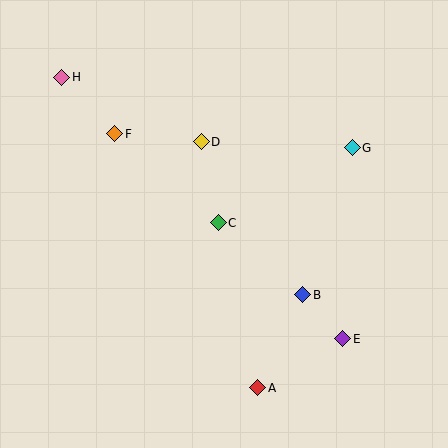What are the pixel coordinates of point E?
Point E is at (343, 339).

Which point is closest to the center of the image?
Point C at (218, 223) is closest to the center.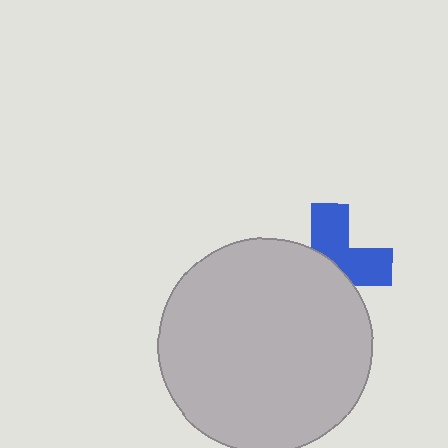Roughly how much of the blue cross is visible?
About half of it is visible (roughly 47%).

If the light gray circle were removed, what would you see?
You would see the complete blue cross.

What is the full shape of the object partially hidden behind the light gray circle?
The partially hidden object is a blue cross.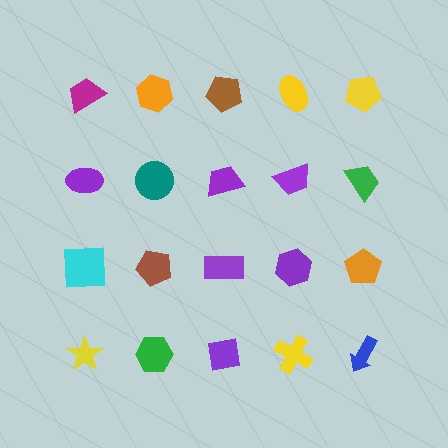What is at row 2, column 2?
A teal circle.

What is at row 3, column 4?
A purple hexagon.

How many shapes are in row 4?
5 shapes.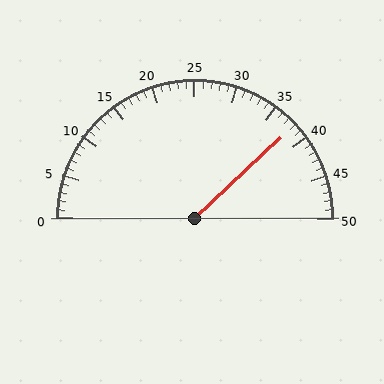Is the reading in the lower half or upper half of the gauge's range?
The reading is in the upper half of the range (0 to 50).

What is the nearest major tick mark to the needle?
The nearest major tick mark is 40.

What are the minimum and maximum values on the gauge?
The gauge ranges from 0 to 50.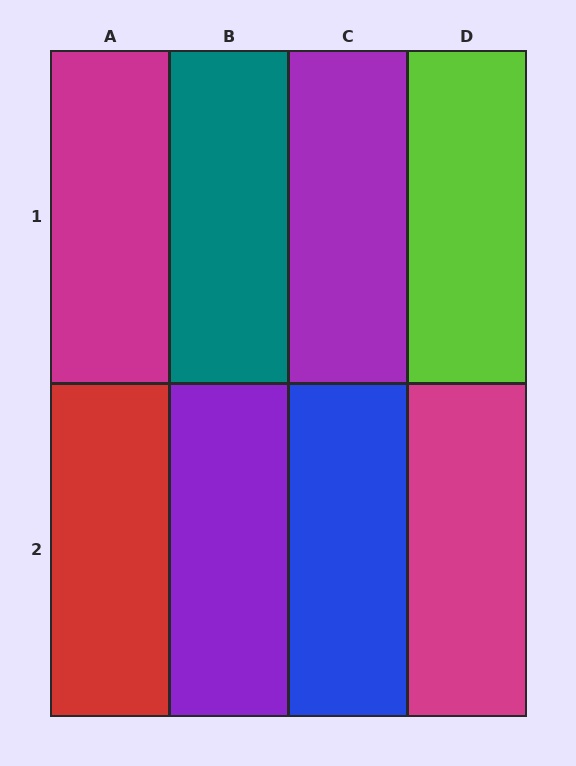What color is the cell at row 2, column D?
Magenta.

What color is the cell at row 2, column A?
Red.